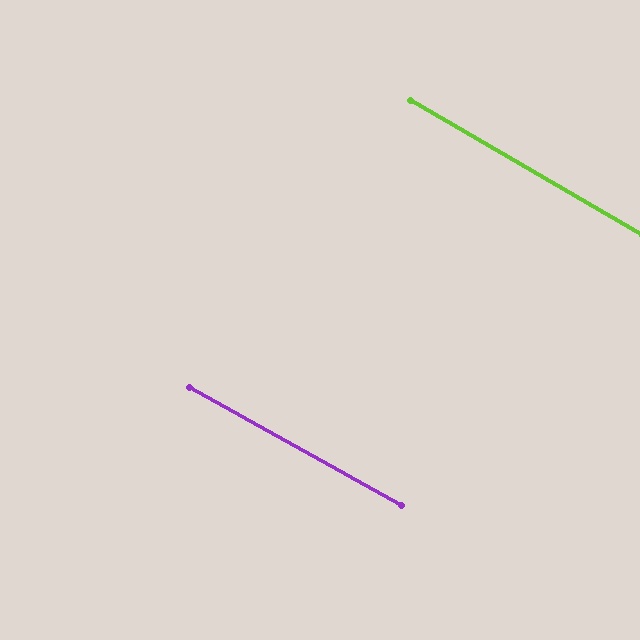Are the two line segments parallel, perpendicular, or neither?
Parallel — their directions differ by only 1.3°.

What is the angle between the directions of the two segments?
Approximately 1 degree.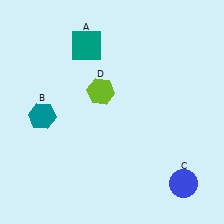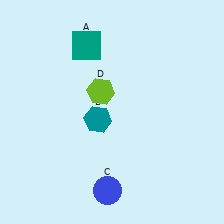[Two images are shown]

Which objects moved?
The objects that moved are: the teal hexagon (B), the blue circle (C).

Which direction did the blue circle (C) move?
The blue circle (C) moved left.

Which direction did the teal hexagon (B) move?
The teal hexagon (B) moved right.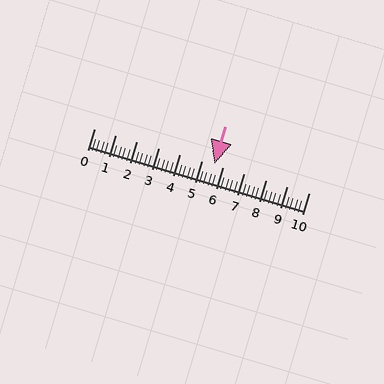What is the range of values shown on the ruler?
The ruler shows values from 0 to 10.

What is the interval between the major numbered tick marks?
The major tick marks are spaced 1 units apart.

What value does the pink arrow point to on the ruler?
The pink arrow points to approximately 5.6.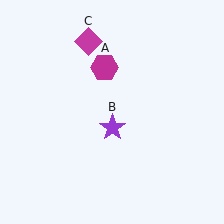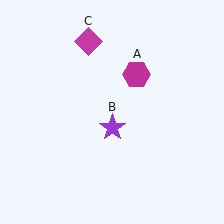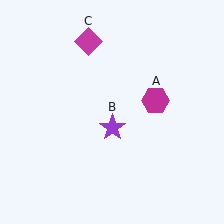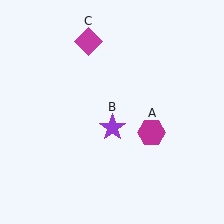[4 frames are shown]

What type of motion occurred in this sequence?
The magenta hexagon (object A) rotated clockwise around the center of the scene.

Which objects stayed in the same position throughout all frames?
Purple star (object B) and magenta diamond (object C) remained stationary.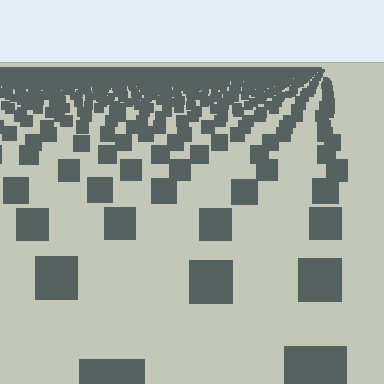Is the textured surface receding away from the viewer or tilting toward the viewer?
The surface is receding away from the viewer. Texture elements get smaller and denser toward the top.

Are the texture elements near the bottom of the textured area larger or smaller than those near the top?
Larger. Near the bottom, elements are closer to the viewer and appear at a bigger on-screen size.